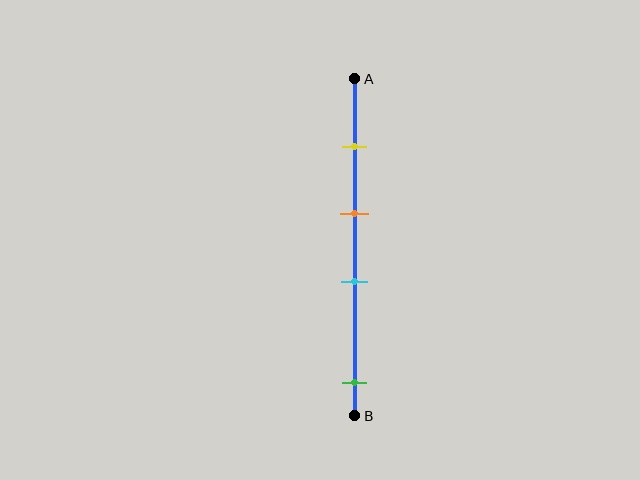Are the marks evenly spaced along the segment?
No, the marks are not evenly spaced.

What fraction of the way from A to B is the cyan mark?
The cyan mark is approximately 60% (0.6) of the way from A to B.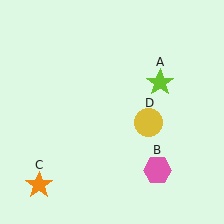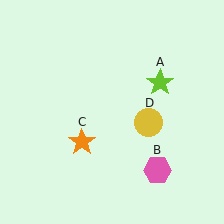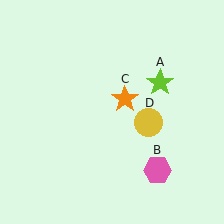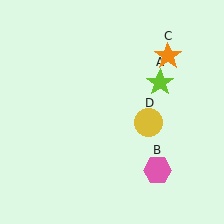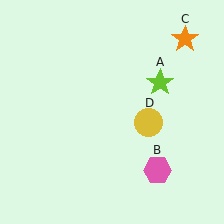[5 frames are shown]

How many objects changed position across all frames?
1 object changed position: orange star (object C).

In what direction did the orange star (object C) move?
The orange star (object C) moved up and to the right.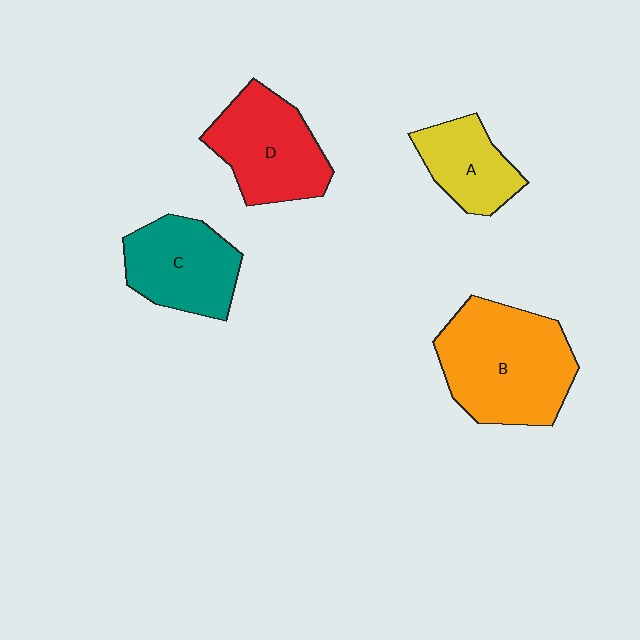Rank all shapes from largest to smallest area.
From largest to smallest: B (orange), D (red), C (teal), A (yellow).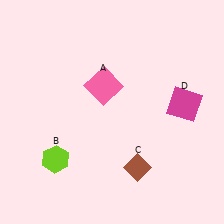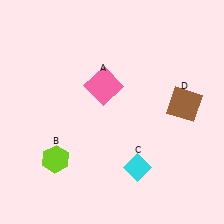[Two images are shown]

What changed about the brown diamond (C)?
In Image 1, C is brown. In Image 2, it changed to cyan.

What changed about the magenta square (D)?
In Image 1, D is magenta. In Image 2, it changed to brown.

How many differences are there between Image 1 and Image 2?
There are 2 differences between the two images.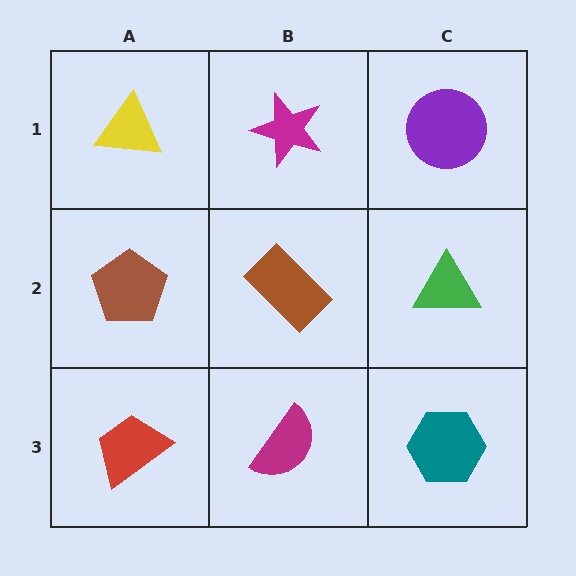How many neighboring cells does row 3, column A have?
2.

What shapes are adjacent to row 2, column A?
A yellow triangle (row 1, column A), a red trapezoid (row 3, column A), a brown rectangle (row 2, column B).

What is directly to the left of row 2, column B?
A brown pentagon.